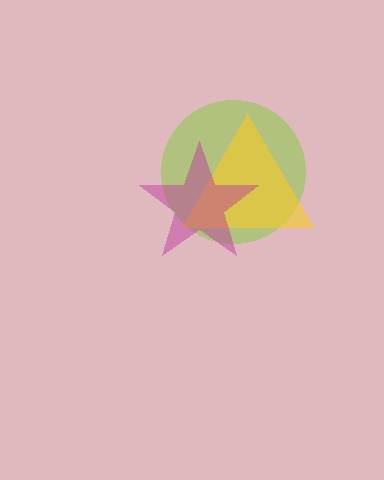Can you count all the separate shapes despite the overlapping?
Yes, there are 3 separate shapes.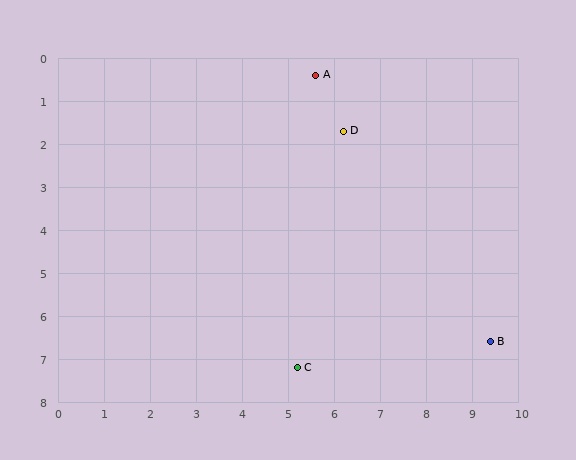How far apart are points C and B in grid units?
Points C and B are about 4.2 grid units apart.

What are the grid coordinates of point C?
Point C is at approximately (5.2, 7.2).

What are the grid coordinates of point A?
Point A is at approximately (5.6, 0.4).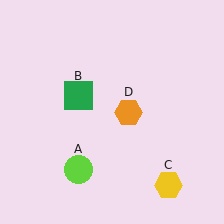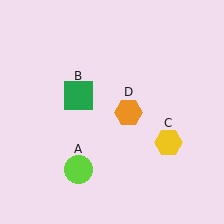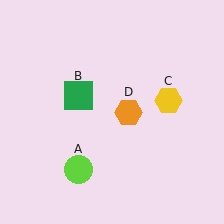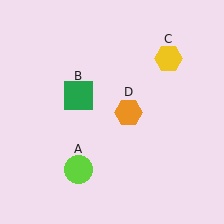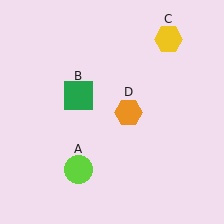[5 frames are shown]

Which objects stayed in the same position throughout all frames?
Lime circle (object A) and green square (object B) and orange hexagon (object D) remained stationary.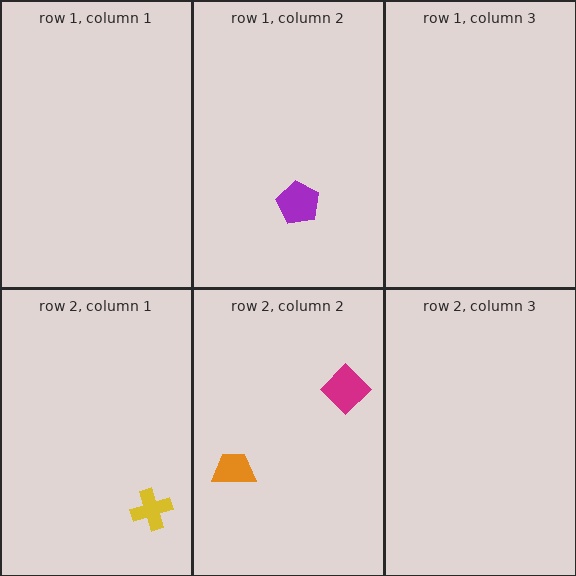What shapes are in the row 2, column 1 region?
The yellow cross.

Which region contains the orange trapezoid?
The row 2, column 2 region.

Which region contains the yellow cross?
The row 2, column 1 region.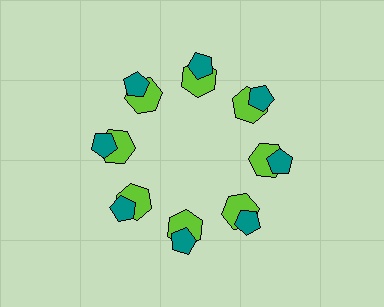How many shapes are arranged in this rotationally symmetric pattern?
There are 16 shapes, arranged in 8 groups of 2.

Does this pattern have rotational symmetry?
Yes, this pattern has 8-fold rotational symmetry. It looks the same after rotating 45 degrees around the center.